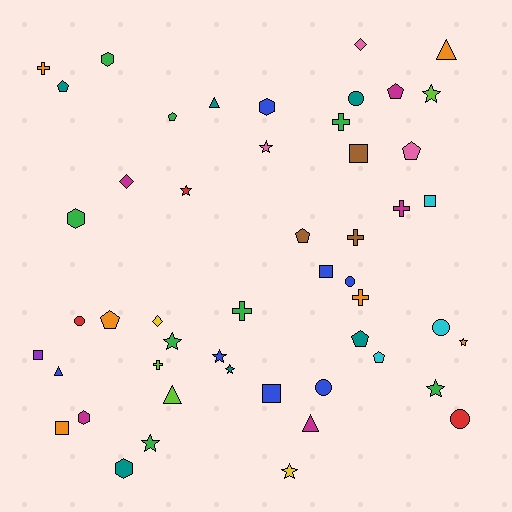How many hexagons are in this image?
There are 5 hexagons.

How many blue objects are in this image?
There are 7 blue objects.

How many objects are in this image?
There are 50 objects.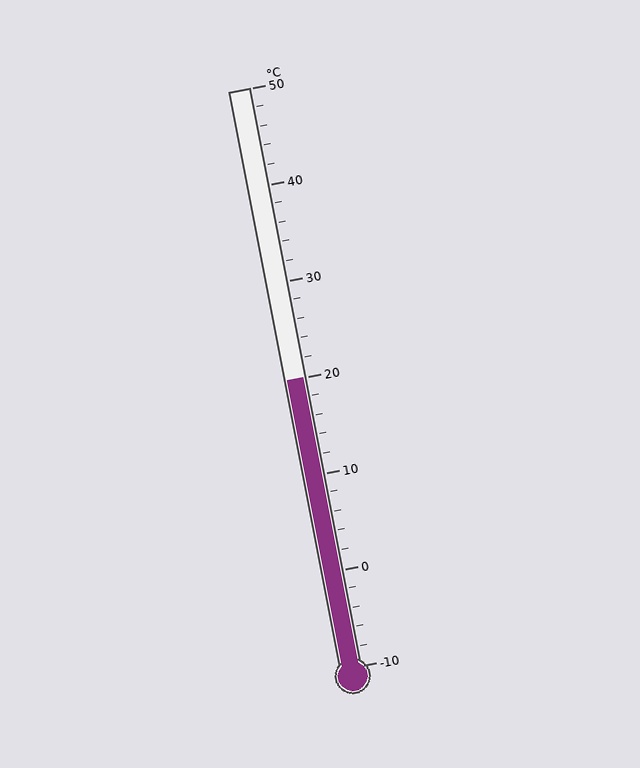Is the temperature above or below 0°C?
The temperature is above 0°C.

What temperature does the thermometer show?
The thermometer shows approximately 20°C.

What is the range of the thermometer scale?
The thermometer scale ranges from -10°C to 50°C.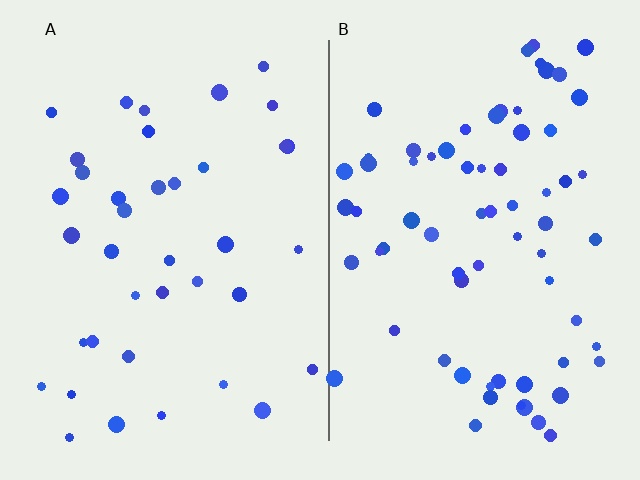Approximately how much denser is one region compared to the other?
Approximately 1.8× — region B over region A.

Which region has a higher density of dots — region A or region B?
B (the right).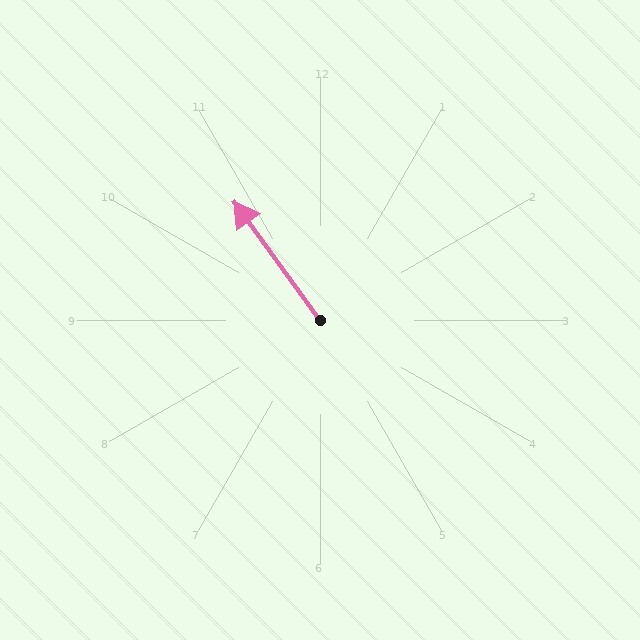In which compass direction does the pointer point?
Northwest.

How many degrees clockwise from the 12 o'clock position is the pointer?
Approximately 324 degrees.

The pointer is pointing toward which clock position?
Roughly 11 o'clock.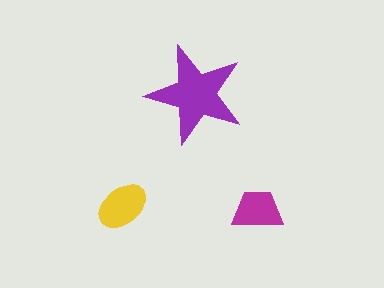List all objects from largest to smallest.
The purple star, the yellow ellipse, the magenta trapezoid.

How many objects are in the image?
There are 3 objects in the image.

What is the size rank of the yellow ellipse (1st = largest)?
2nd.